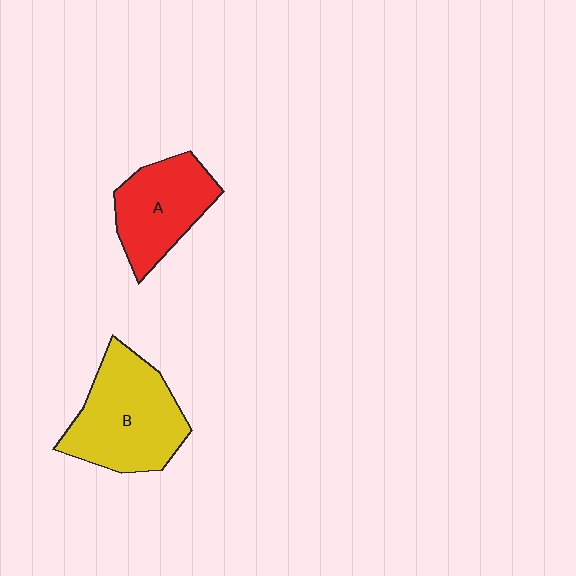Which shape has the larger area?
Shape B (yellow).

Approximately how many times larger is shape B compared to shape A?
Approximately 1.3 times.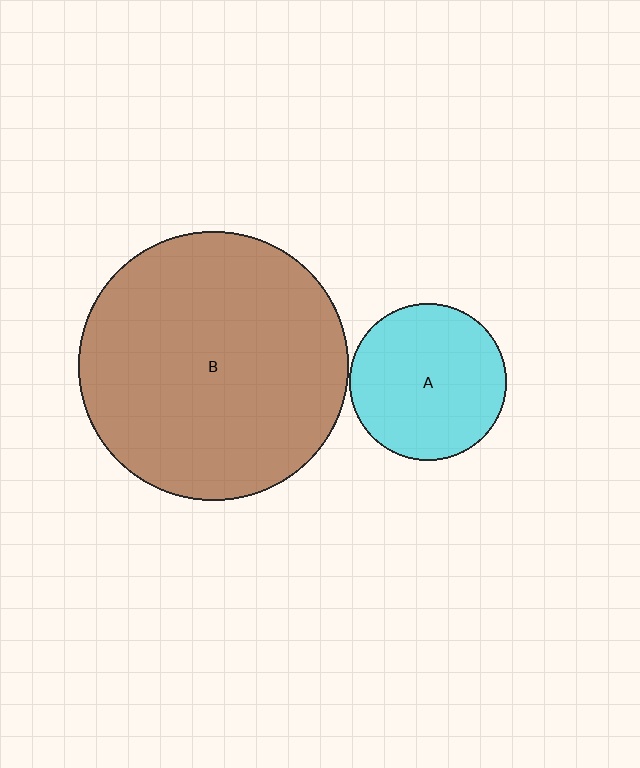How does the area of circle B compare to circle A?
Approximately 2.9 times.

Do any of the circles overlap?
No, none of the circles overlap.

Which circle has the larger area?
Circle B (brown).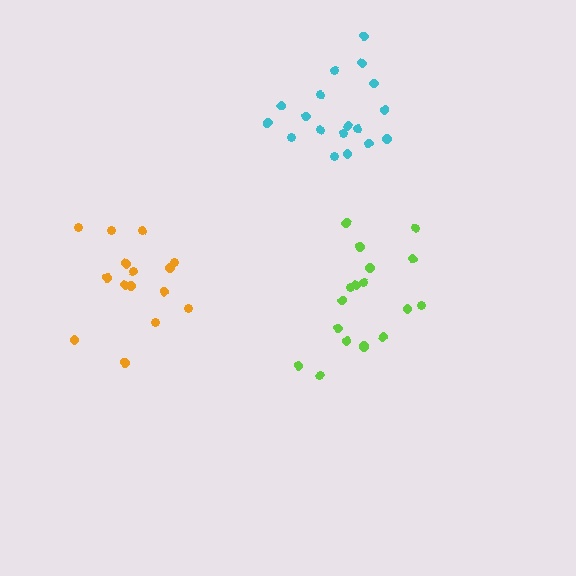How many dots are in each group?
Group 1: 18 dots, Group 2: 15 dots, Group 3: 18 dots (51 total).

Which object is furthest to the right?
The lime cluster is rightmost.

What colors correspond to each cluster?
The clusters are colored: lime, orange, cyan.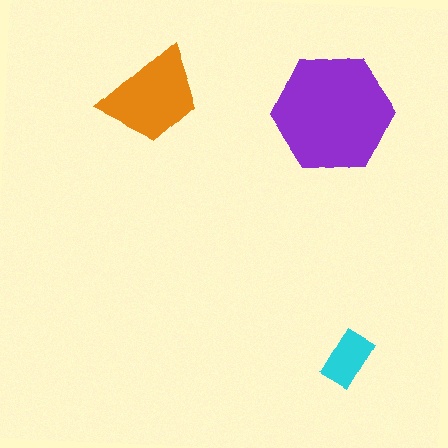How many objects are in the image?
There are 3 objects in the image.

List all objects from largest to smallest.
The purple hexagon, the orange trapezoid, the cyan rectangle.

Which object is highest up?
The orange trapezoid is topmost.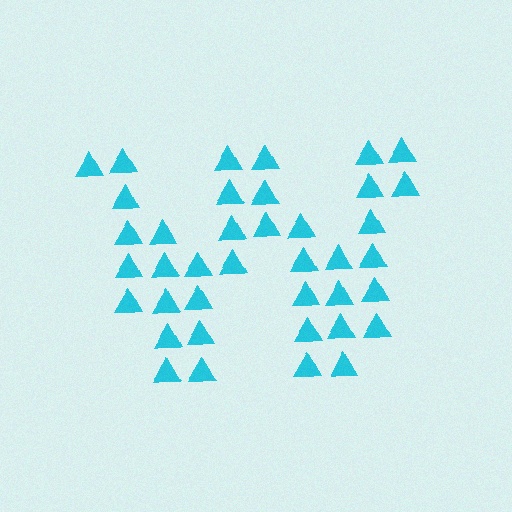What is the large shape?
The large shape is the letter W.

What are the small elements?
The small elements are triangles.